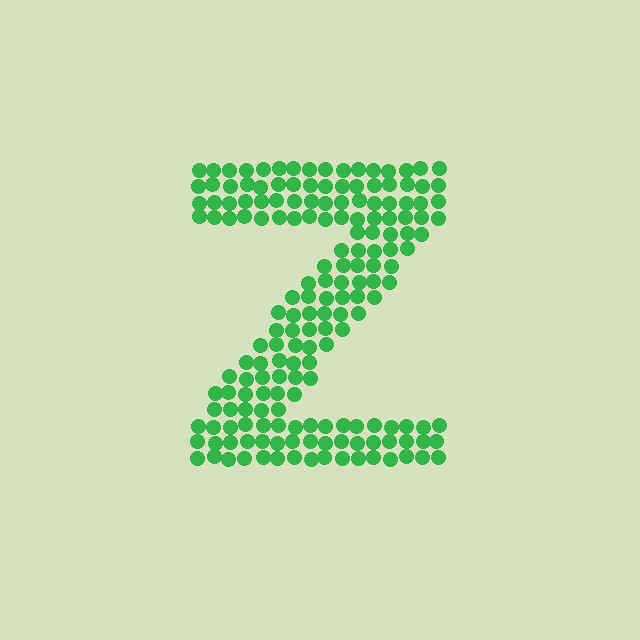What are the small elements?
The small elements are circles.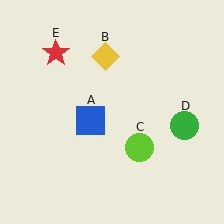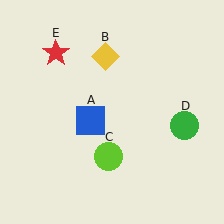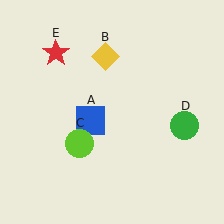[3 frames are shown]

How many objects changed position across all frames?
1 object changed position: lime circle (object C).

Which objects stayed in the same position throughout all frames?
Blue square (object A) and yellow diamond (object B) and green circle (object D) and red star (object E) remained stationary.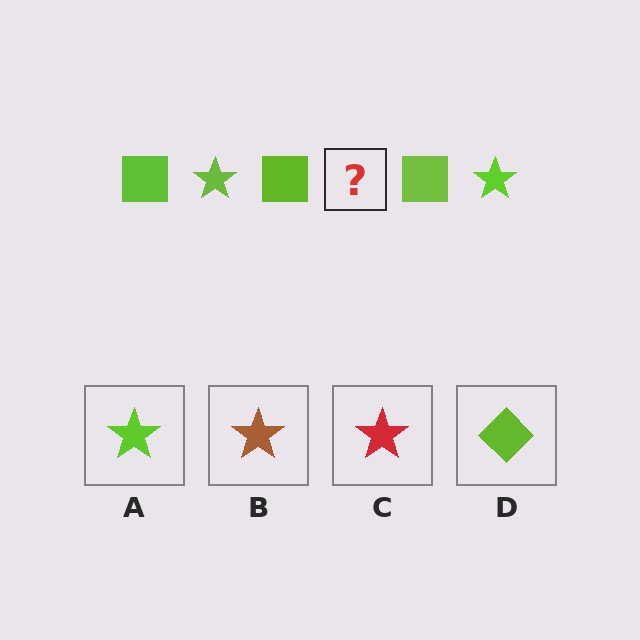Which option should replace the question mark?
Option A.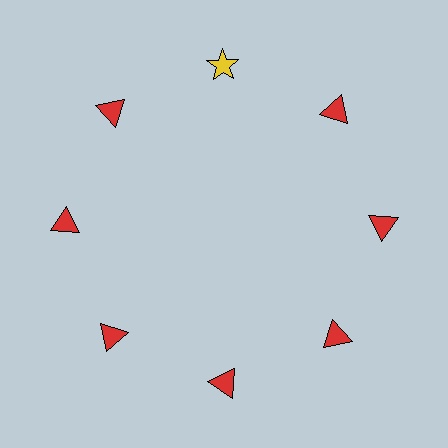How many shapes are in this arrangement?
There are 8 shapes arranged in a ring pattern.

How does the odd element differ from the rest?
It differs in both color (yellow instead of red) and shape (star instead of triangle).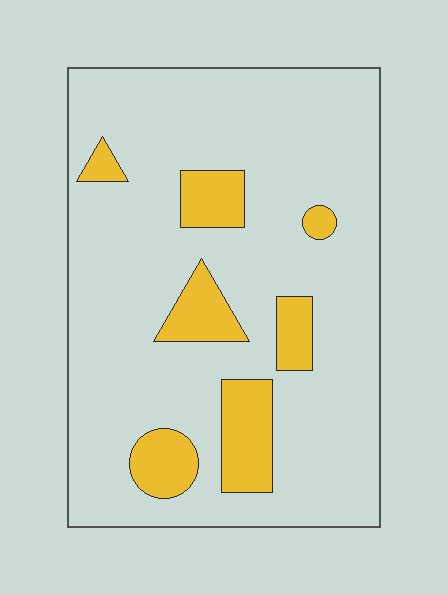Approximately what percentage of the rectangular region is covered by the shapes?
Approximately 15%.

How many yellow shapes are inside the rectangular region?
7.